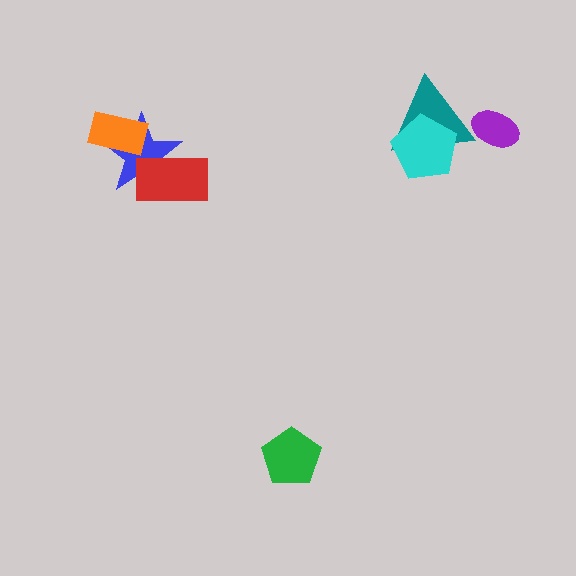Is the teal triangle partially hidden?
Yes, it is partially covered by another shape.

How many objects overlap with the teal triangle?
2 objects overlap with the teal triangle.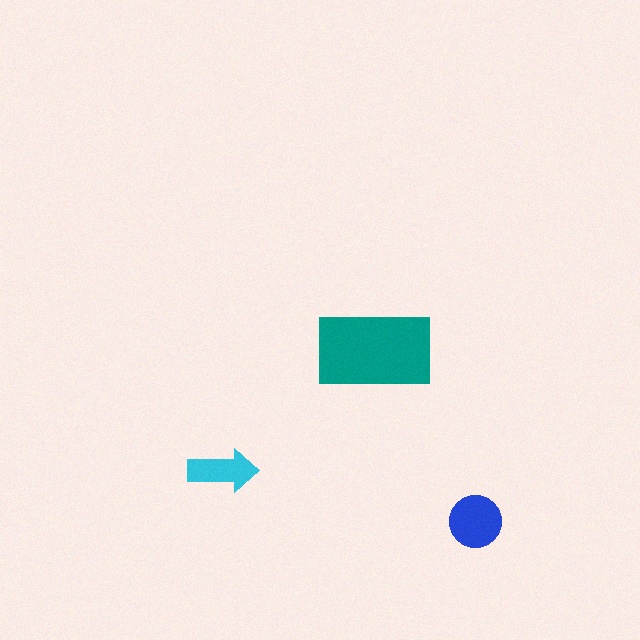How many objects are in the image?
There are 3 objects in the image.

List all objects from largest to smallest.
The teal rectangle, the blue circle, the cyan arrow.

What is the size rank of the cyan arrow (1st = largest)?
3rd.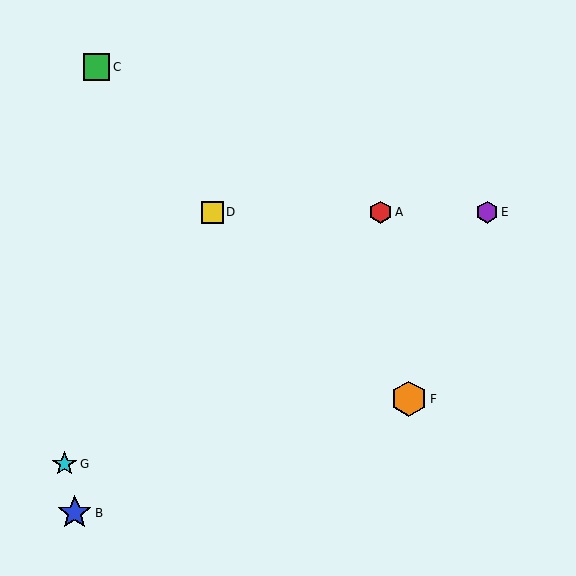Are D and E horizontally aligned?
Yes, both are at y≈212.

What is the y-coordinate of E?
Object E is at y≈212.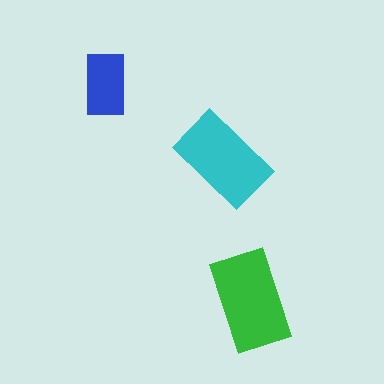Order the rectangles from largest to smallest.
the green one, the cyan one, the blue one.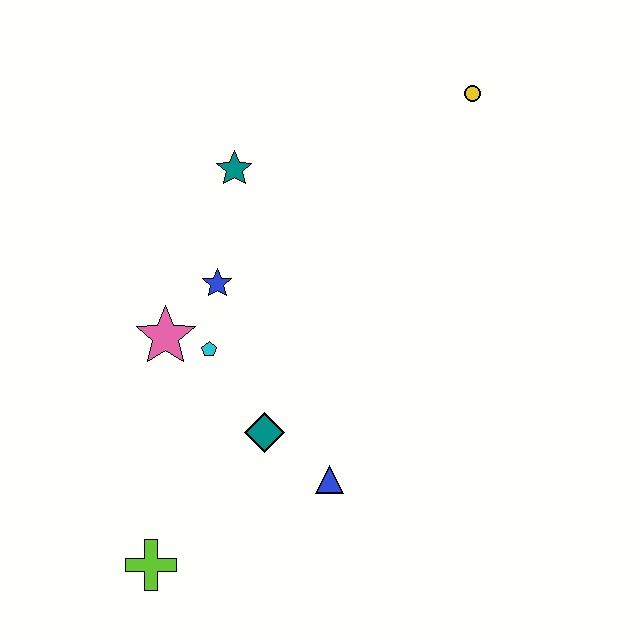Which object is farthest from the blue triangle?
The yellow circle is farthest from the blue triangle.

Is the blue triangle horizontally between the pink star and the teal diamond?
No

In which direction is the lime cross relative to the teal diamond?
The lime cross is below the teal diamond.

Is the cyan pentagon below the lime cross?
No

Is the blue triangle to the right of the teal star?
Yes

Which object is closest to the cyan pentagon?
The pink star is closest to the cyan pentagon.